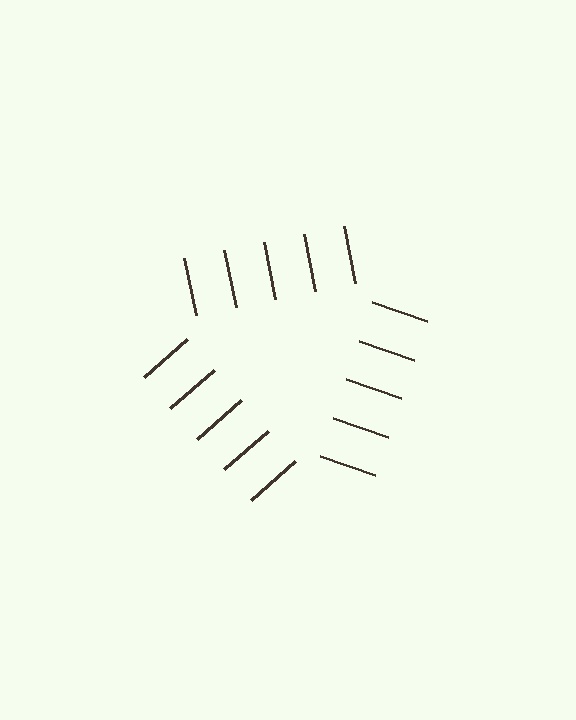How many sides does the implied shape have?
3 sides — the line-ends trace a triangle.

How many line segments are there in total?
15 — 5 along each of the 3 edges.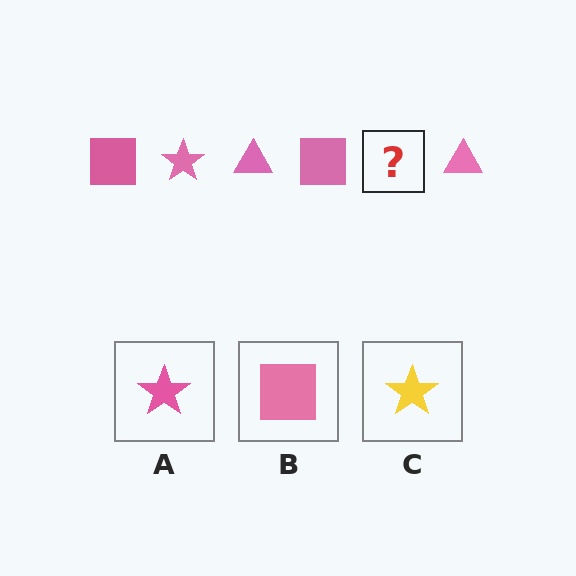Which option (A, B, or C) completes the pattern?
A.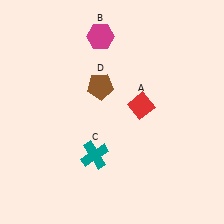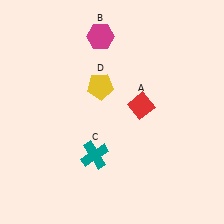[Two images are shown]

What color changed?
The pentagon (D) changed from brown in Image 1 to yellow in Image 2.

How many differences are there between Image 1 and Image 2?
There is 1 difference between the two images.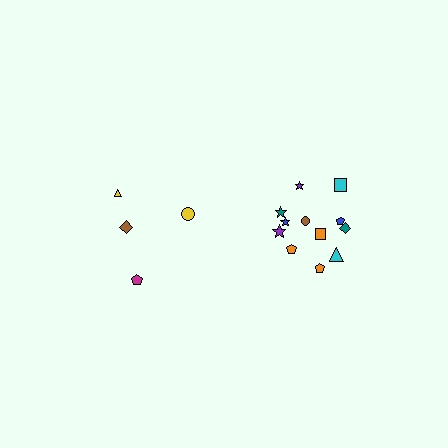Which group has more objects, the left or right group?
The right group.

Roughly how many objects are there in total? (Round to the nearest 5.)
Roughly 15 objects in total.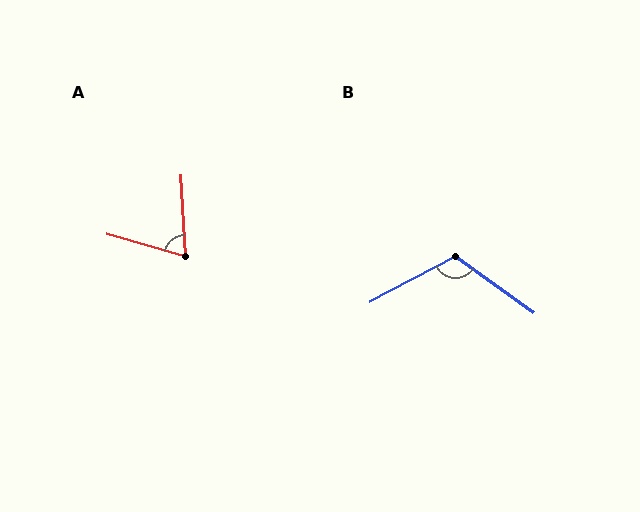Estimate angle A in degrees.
Approximately 71 degrees.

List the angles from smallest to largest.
A (71°), B (116°).